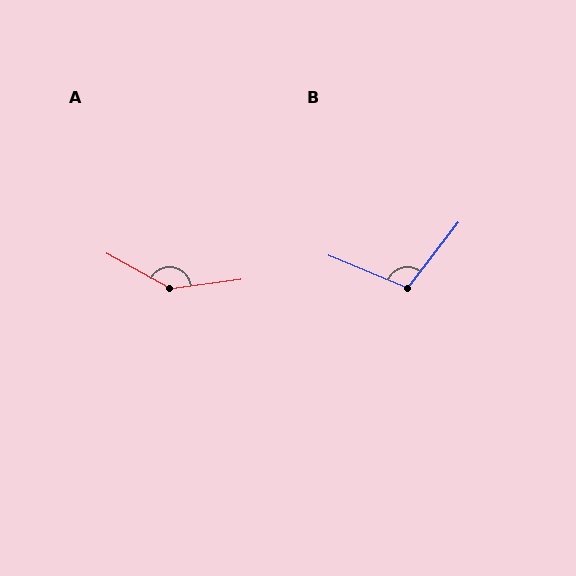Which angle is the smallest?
B, at approximately 105 degrees.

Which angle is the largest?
A, at approximately 144 degrees.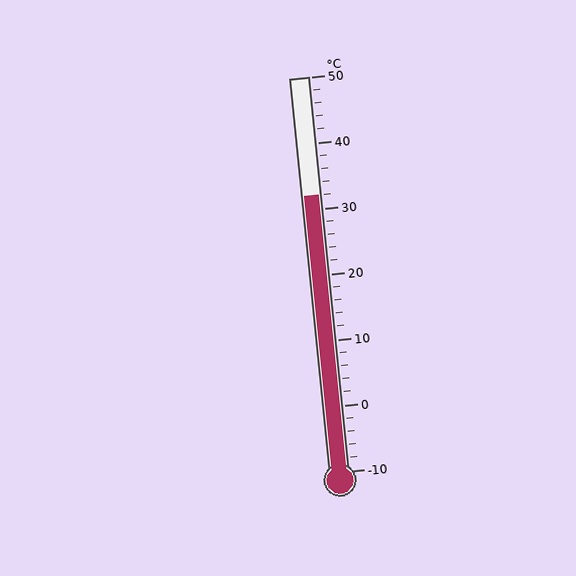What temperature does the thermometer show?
The thermometer shows approximately 32°C.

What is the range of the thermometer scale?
The thermometer scale ranges from -10°C to 50°C.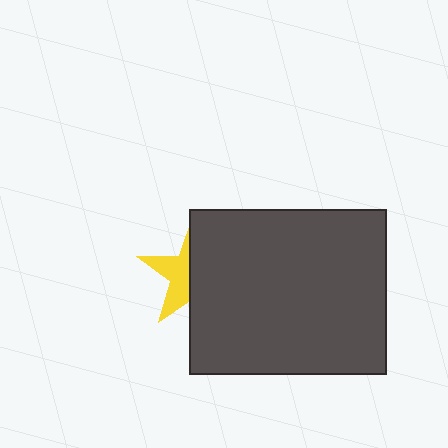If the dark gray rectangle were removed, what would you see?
You would see the complete yellow star.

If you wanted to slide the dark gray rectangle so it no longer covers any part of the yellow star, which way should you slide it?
Slide it right — that is the most direct way to separate the two shapes.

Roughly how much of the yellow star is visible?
A small part of it is visible (roughly 43%).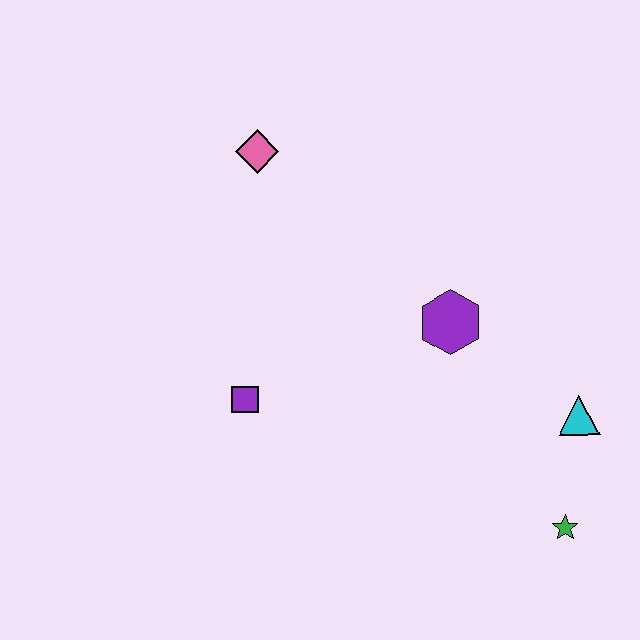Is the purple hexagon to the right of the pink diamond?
Yes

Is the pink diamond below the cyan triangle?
No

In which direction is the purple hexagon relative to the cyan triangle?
The purple hexagon is to the left of the cyan triangle.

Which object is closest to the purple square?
The purple hexagon is closest to the purple square.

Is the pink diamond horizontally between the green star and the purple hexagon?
No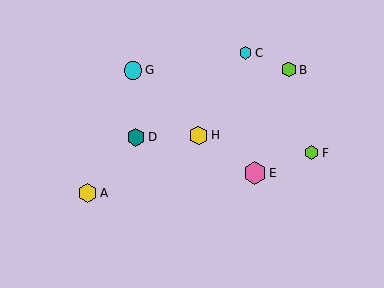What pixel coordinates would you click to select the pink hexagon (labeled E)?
Click at (255, 173) to select the pink hexagon E.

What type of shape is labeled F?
Shape F is a lime hexagon.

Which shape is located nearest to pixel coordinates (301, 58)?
The lime hexagon (labeled B) at (289, 70) is nearest to that location.